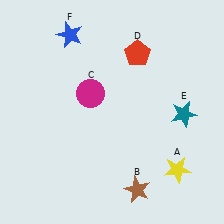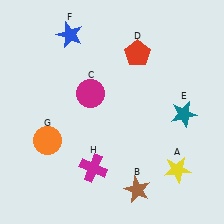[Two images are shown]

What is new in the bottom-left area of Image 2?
An orange circle (G) was added in the bottom-left area of Image 2.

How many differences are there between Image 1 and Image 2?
There are 2 differences between the two images.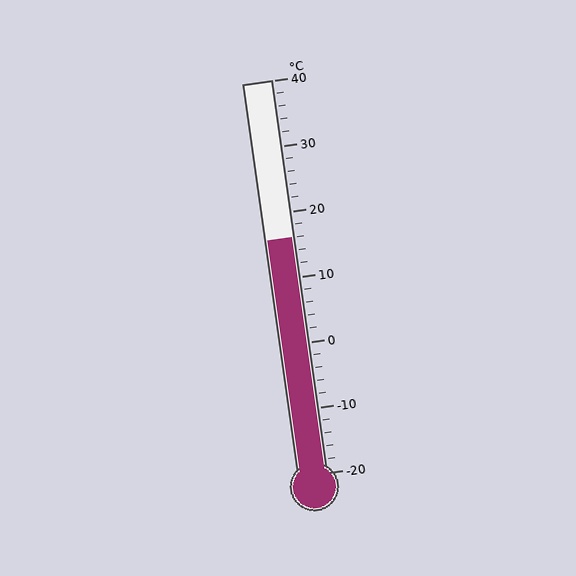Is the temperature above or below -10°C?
The temperature is above -10°C.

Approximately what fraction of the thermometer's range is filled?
The thermometer is filled to approximately 60% of its range.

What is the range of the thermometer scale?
The thermometer scale ranges from -20°C to 40°C.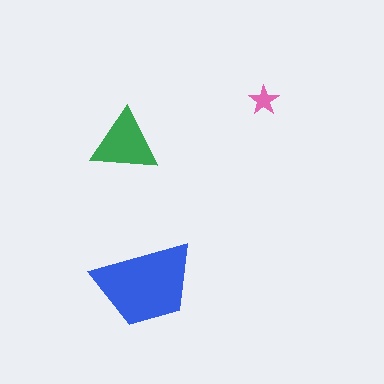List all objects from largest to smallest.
The blue trapezoid, the green triangle, the pink star.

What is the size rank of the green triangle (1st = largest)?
2nd.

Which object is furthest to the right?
The pink star is rightmost.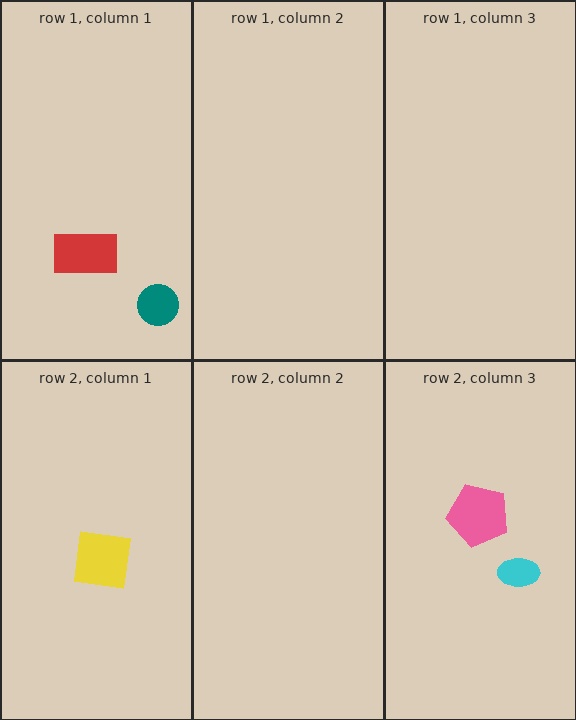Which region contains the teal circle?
The row 1, column 1 region.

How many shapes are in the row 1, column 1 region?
2.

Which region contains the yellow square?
The row 2, column 1 region.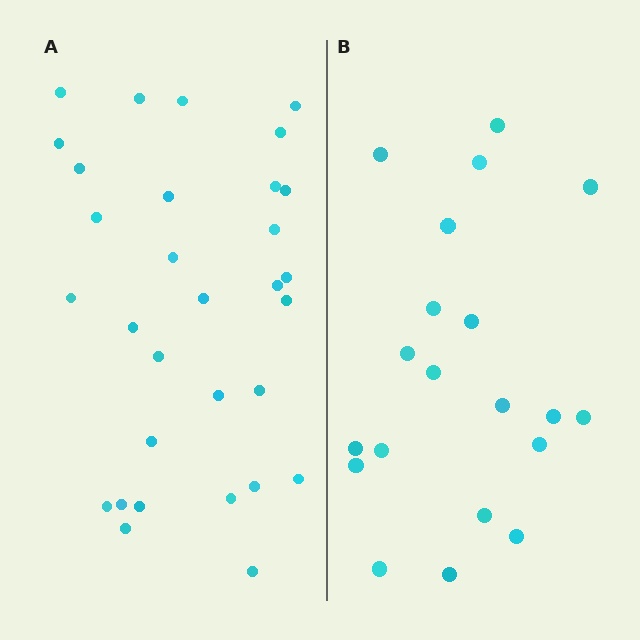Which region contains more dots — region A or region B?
Region A (the left region) has more dots.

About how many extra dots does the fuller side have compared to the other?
Region A has roughly 12 or so more dots than region B.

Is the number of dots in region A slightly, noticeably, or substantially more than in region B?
Region A has substantially more. The ratio is roughly 1.6 to 1.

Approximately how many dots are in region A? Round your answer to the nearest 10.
About 30 dots. (The exact count is 31, which rounds to 30.)